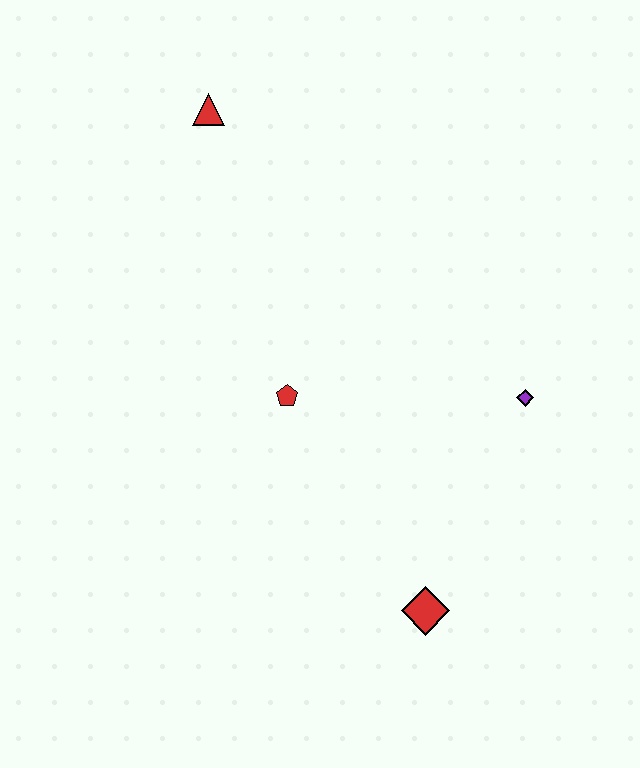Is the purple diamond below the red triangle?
Yes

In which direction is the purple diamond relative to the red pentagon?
The purple diamond is to the right of the red pentagon.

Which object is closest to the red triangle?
The red pentagon is closest to the red triangle.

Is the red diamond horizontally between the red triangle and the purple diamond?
Yes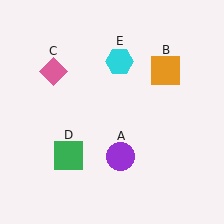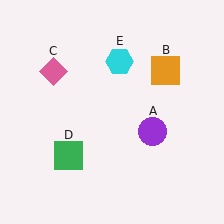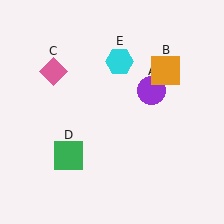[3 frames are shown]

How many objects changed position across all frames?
1 object changed position: purple circle (object A).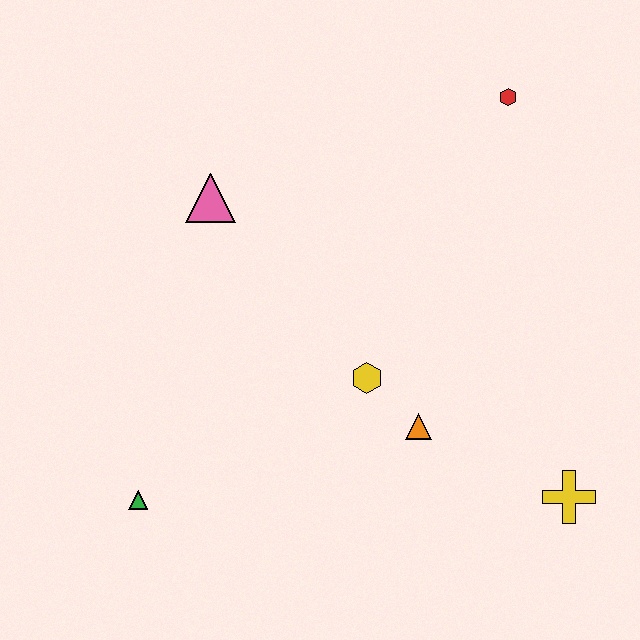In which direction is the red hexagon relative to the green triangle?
The red hexagon is above the green triangle.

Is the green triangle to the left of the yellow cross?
Yes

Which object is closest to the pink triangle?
The yellow hexagon is closest to the pink triangle.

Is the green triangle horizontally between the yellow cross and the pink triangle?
No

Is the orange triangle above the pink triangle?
No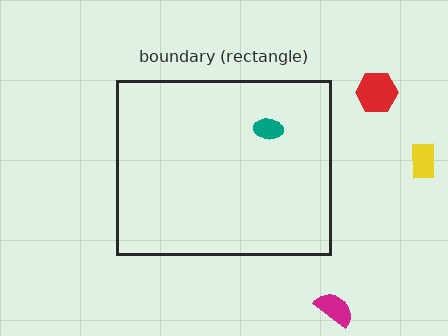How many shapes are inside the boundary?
1 inside, 3 outside.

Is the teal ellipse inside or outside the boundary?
Inside.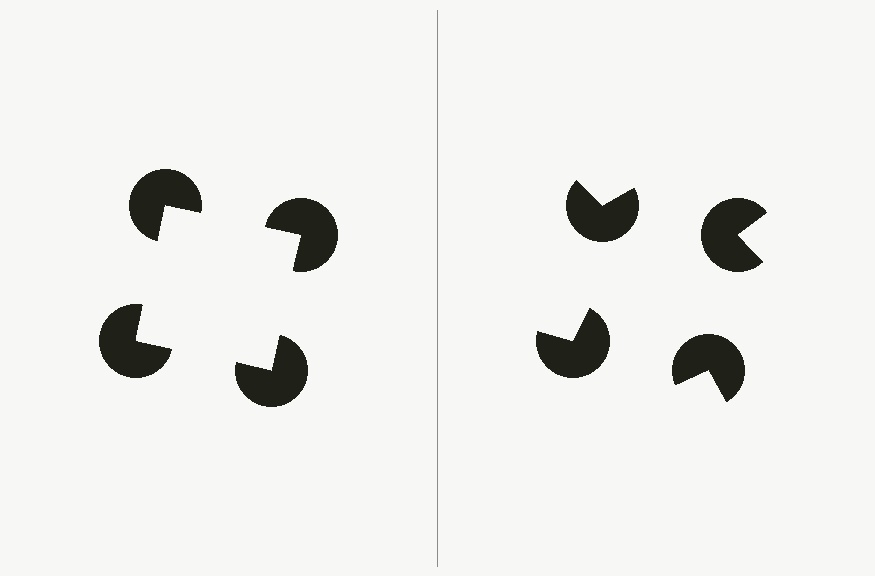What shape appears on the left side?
An illusory square.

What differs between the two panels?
The pac-man discs are positioned identically on both sides; only the wedge orientations differ. On the left they align to a square; on the right they are misaligned.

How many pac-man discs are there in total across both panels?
8 — 4 on each side.